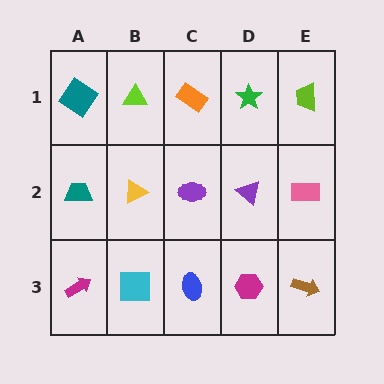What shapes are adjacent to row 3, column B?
A yellow triangle (row 2, column B), a magenta arrow (row 3, column A), a blue ellipse (row 3, column C).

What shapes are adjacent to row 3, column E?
A pink rectangle (row 2, column E), a magenta hexagon (row 3, column D).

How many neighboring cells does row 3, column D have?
3.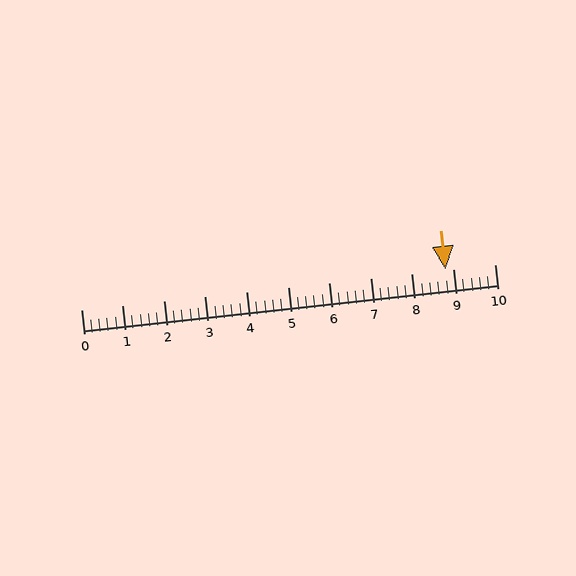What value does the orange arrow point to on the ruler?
The orange arrow points to approximately 8.8.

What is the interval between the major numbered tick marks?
The major tick marks are spaced 1 units apart.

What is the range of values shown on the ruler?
The ruler shows values from 0 to 10.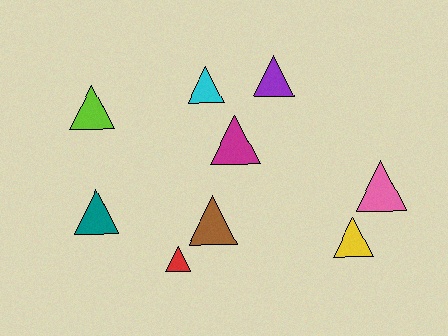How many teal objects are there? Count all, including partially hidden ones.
There is 1 teal object.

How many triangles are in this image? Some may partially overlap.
There are 9 triangles.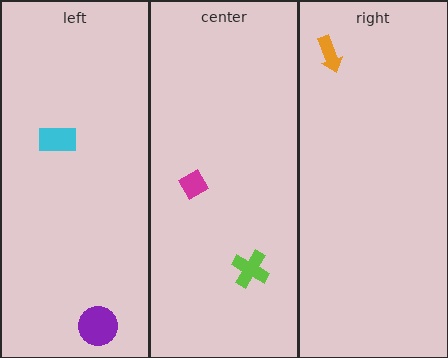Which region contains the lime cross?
The center region.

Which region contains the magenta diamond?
The center region.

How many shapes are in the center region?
2.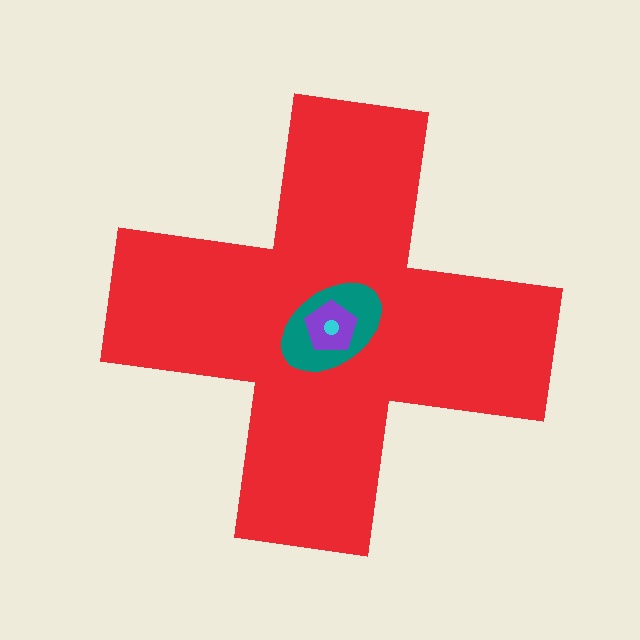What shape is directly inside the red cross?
The teal ellipse.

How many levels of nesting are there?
4.